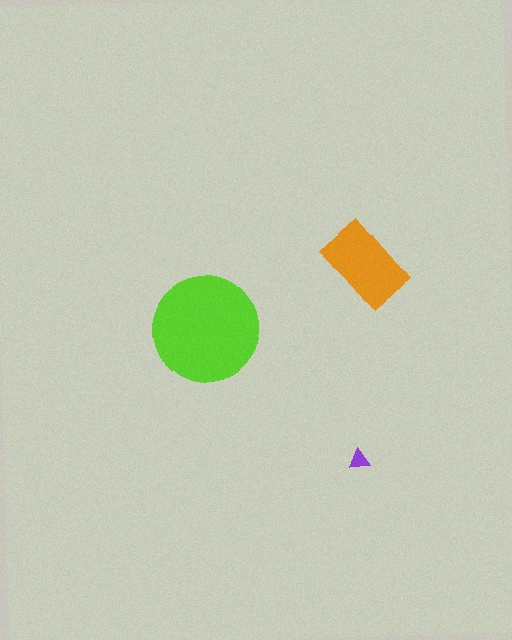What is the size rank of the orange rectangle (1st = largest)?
2nd.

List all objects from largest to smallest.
The lime circle, the orange rectangle, the purple triangle.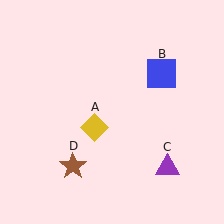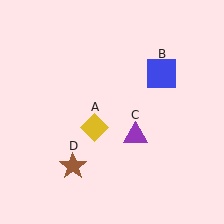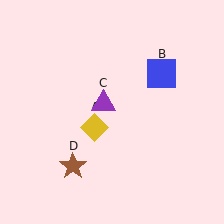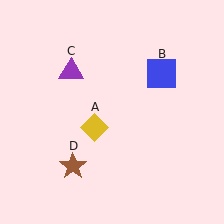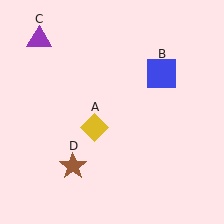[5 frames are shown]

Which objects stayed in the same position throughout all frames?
Yellow diamond (object A) and blue square (object B) and brown star (object D) remained stationary.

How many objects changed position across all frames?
1 object changed position: purple triangle (object C).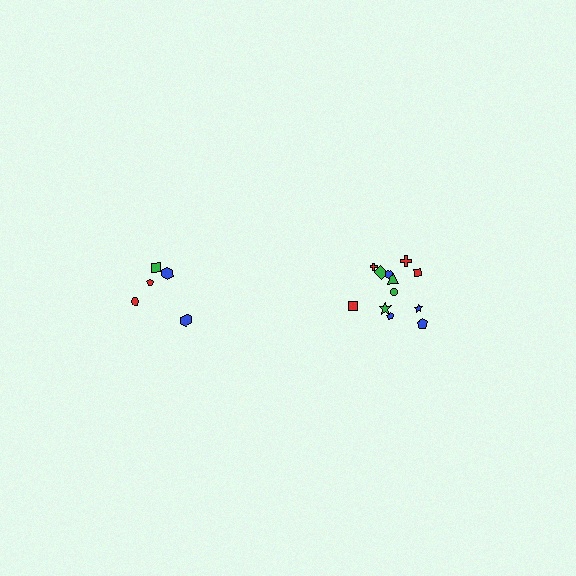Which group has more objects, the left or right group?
The right group.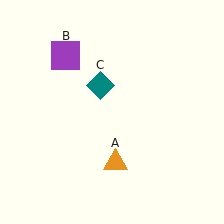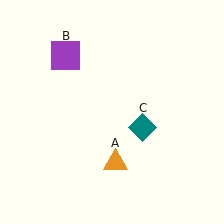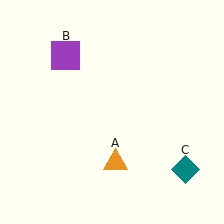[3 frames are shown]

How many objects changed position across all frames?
1 object changed position: teal diamond (object C).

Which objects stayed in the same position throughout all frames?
Orange triangle (object A) and purple square (object B) remained stationary.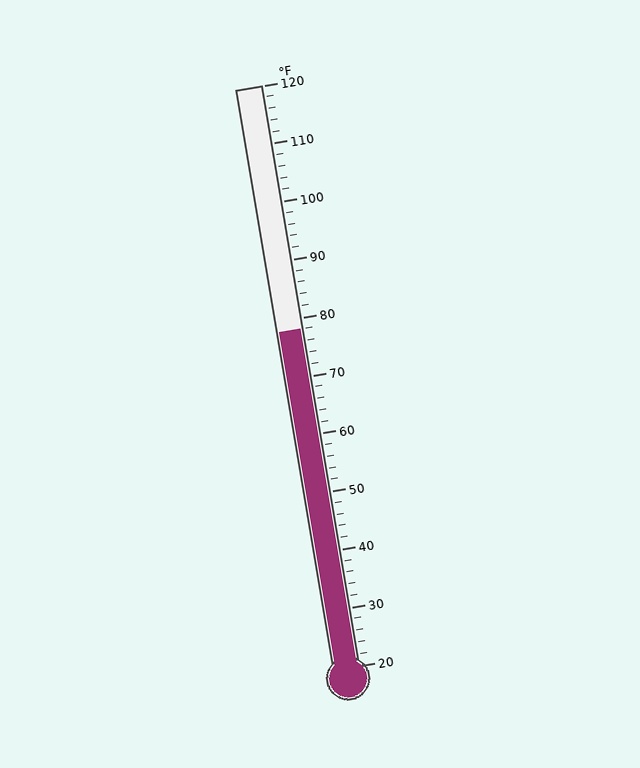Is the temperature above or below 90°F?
The temperature is below 90°F.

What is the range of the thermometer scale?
The thermometer scale ranges from 20°F to 120°F.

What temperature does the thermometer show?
The thermometer shows approximately 78°F.